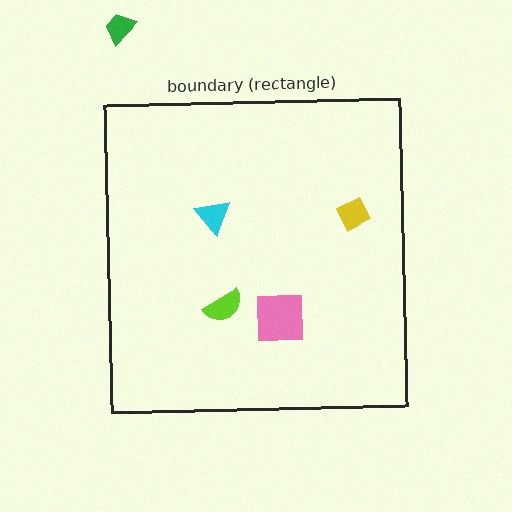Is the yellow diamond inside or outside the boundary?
Inside.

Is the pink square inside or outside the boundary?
Inside.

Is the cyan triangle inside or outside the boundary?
Inside.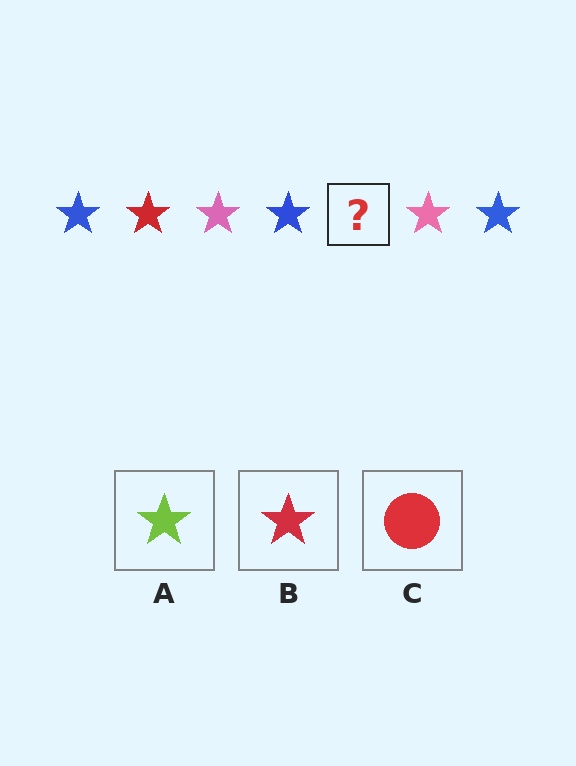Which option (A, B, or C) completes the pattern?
B.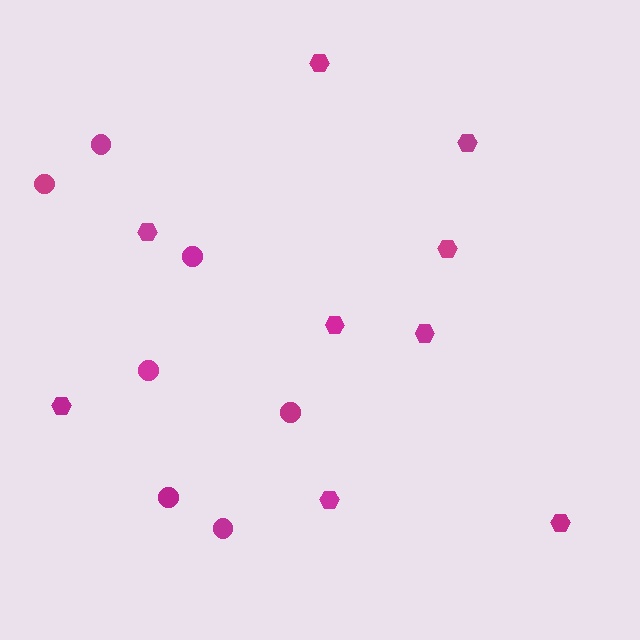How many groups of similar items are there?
There are 2 groups: one group of hexagons (9) and one group of circles (7).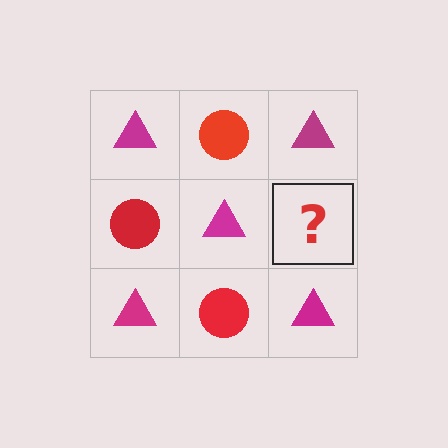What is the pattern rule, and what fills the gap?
The rule is that it alternates magenta triangle and red circle in a checkerboard pattern. The gap should be filled with a red circle.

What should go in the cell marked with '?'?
The missing cell should contain a red circle.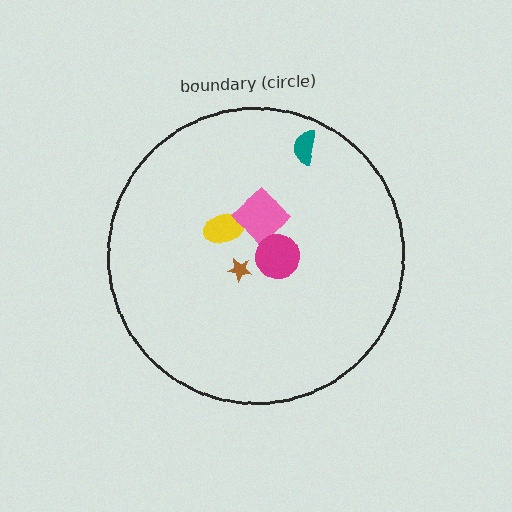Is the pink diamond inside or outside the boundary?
Inside.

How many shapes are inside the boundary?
5 inside, 0 outside.